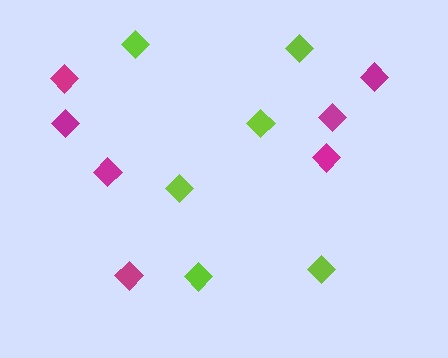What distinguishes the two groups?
There are 2 groups: one group of magenta diamonds (7) and one group of lime diamonds (6).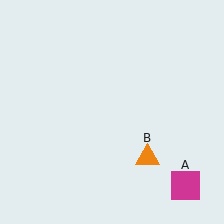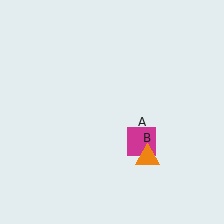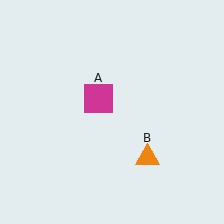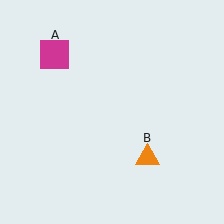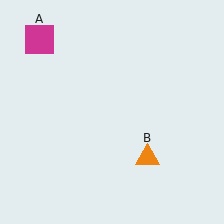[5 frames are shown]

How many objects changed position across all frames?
1 object changed position: magenta square (object A).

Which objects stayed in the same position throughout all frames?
Orange triangle (object B) remained stationary.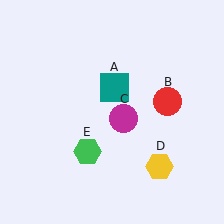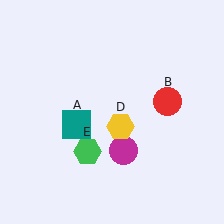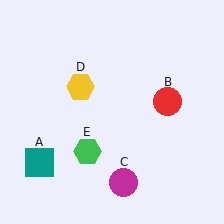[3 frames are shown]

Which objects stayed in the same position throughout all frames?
Red circle (object B) and green hexagon (object E) remained stationary.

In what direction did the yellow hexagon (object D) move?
The yellow hexagon (object D) moved up and to the left.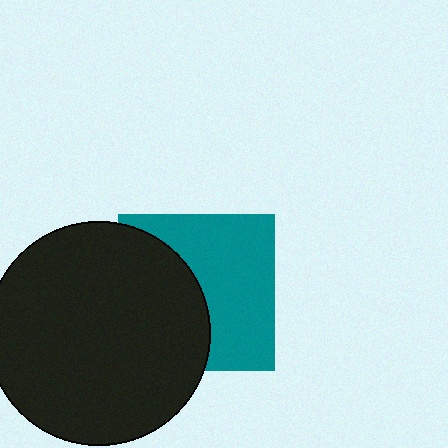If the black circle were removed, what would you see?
You would see the complete teal square.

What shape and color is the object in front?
The object in front is a black circle.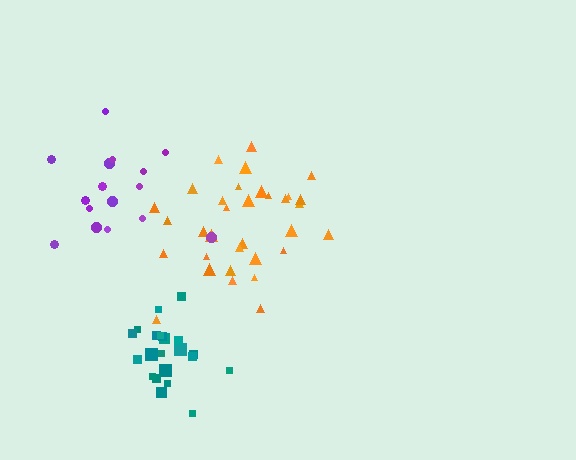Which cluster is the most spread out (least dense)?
Purple.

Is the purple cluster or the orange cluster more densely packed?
Orange.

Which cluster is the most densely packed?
Teal.